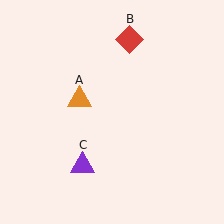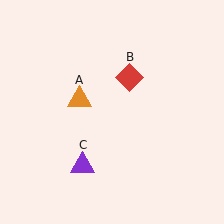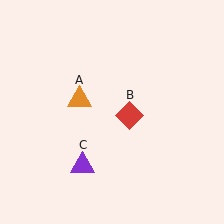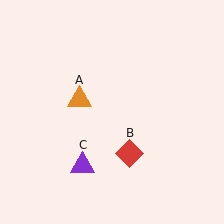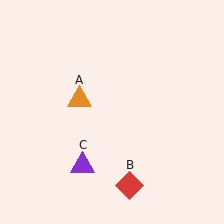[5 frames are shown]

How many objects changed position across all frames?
1 object changed position: red diamond (object B).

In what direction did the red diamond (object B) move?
The red diamond (object B) moved down.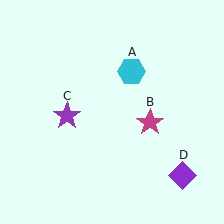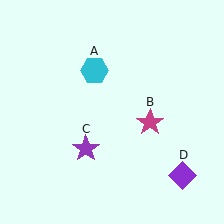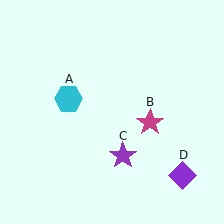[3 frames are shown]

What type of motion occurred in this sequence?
The cyan hexagon (object A), purple star (object C) rotated counterclockwise around the center of the scene.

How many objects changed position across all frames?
2 objects changed position: cyan hexagon (object A), purple star (object C).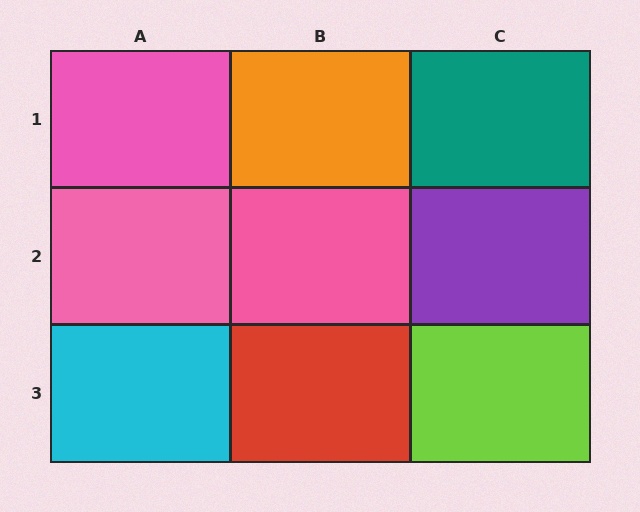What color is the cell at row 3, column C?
Lime.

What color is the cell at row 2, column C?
Purple.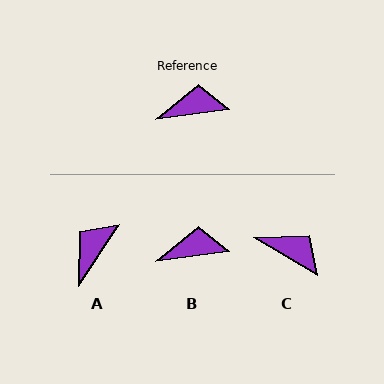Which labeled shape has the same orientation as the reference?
B.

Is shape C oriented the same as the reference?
No, it is off by about 38 degrees.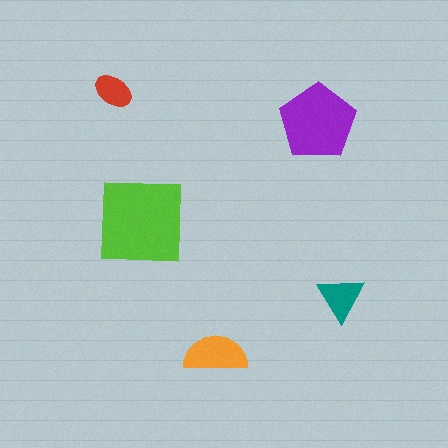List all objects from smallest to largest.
The red ellipse, the teal triangle, the orange semicircle, the purple pentagon, the lime square.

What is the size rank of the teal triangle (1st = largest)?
4th.